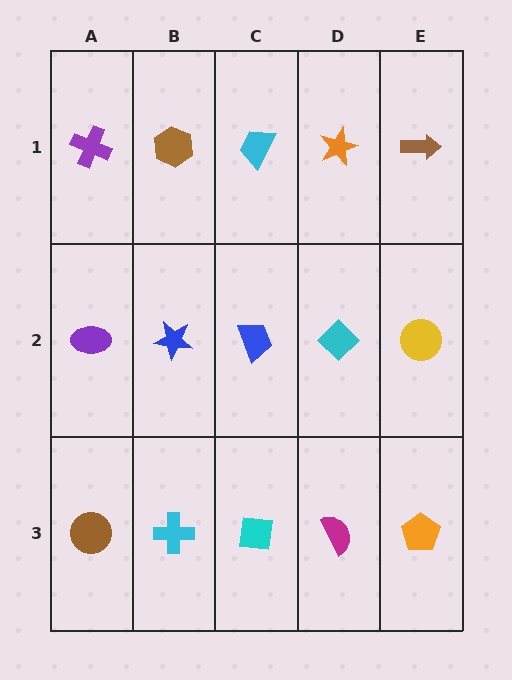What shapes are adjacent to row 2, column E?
A brown arrow (row 1, column E), an orange pentagon (row 3, column E), a cyan diamond (row 2, column D).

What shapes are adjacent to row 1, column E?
A yellow circle (row 2, column E), an orange star (row 1, column D).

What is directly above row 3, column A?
A purple ellipse.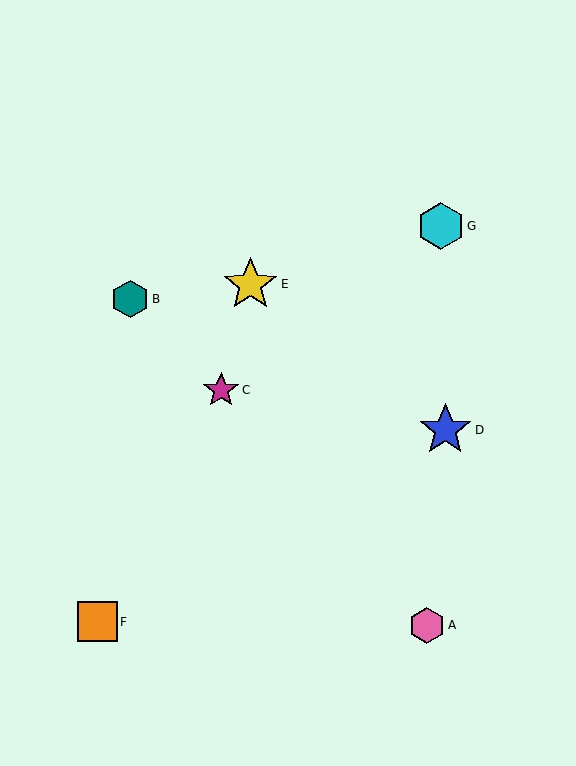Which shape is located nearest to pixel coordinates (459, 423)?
The blue star (labeled D) at (445, 430) is nearest to that location.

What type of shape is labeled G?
Shape G is a cyan hexagon.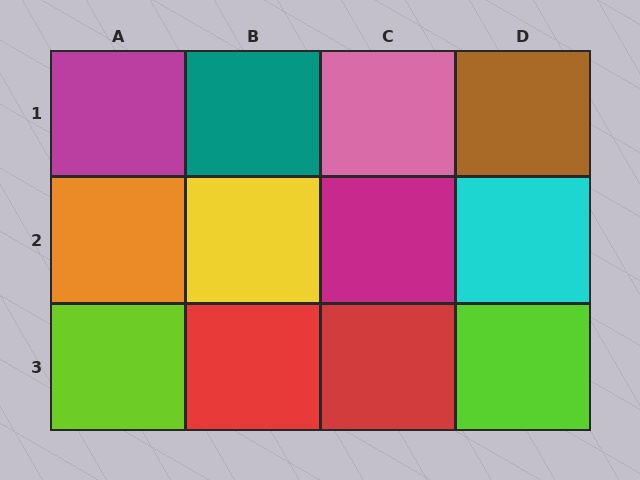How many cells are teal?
1 cell is teal.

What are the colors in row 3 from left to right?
Lime, red, red, lime.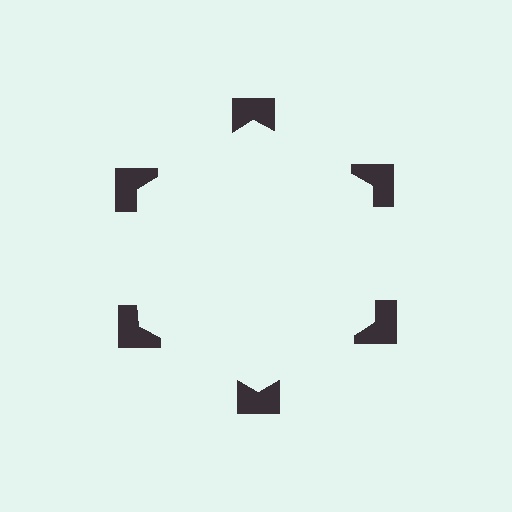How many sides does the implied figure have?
6 sides.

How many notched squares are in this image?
There are 6 — one at each vertex of the illusory hexagon.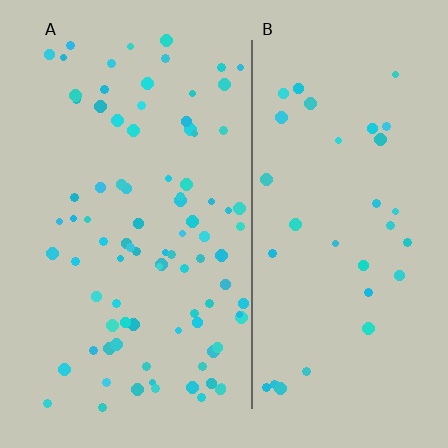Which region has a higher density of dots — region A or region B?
A (the left).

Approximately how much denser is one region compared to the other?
Approximately 2.6× — region A over region B.